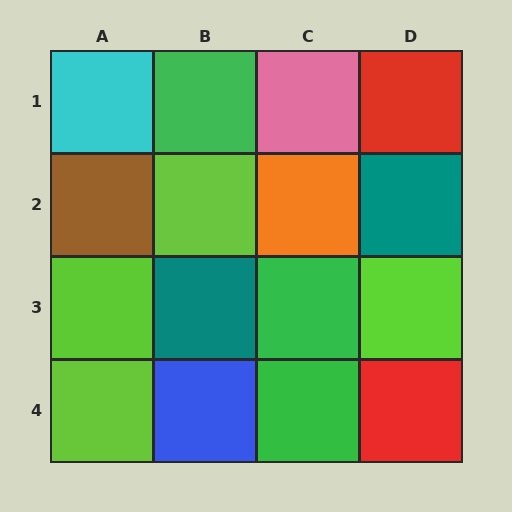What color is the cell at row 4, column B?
Blue.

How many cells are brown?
1 cell is brown.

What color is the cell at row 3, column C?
Green.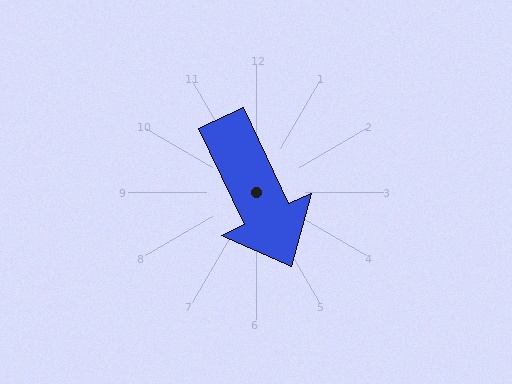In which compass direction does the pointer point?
Southeast.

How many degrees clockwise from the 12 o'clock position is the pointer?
Approximately 155 degrees.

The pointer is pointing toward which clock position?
Roughly 5 o'clock.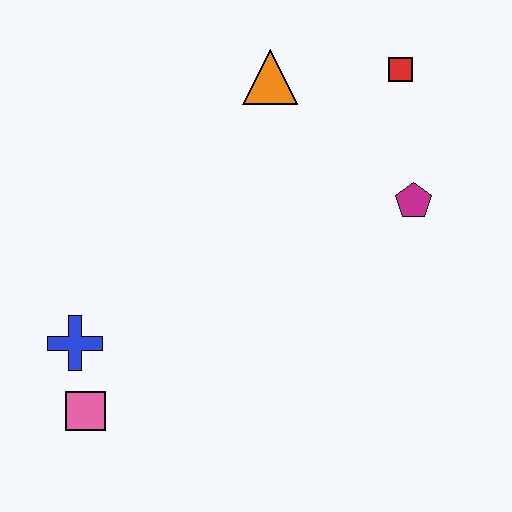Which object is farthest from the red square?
The pink square is farthest from the red square.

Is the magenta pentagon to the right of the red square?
Yes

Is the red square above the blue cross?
Yes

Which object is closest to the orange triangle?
The red square is closest to the orange triangle.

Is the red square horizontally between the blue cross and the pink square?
No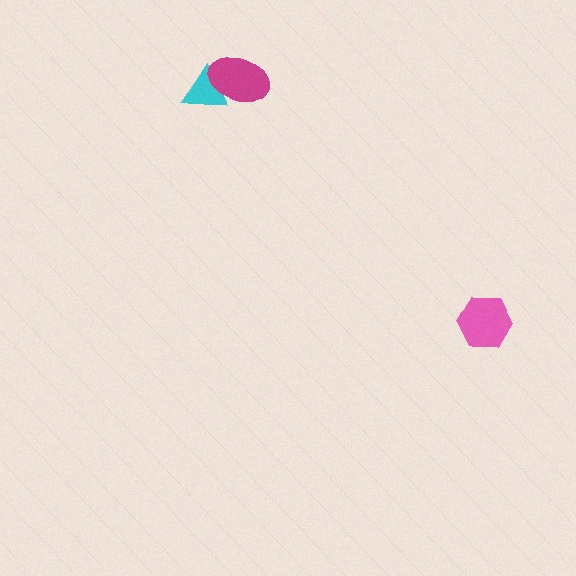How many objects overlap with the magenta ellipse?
1 object overlaps with the magenta ellipse.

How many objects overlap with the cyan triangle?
1 object overlaps with the cyan triangle.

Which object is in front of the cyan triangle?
The magenta ellipse is in front of the cyan triangle.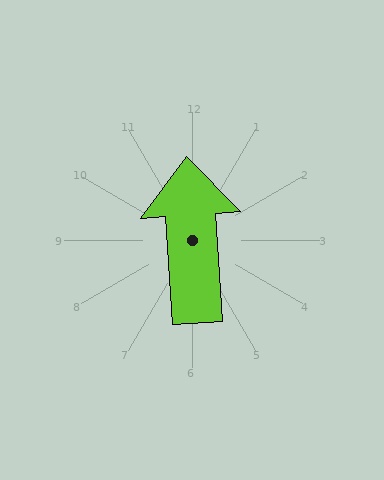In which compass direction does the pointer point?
North.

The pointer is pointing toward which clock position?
Roughly 12 o'clock.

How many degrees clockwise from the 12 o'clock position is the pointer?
Approximately 356 degrees.